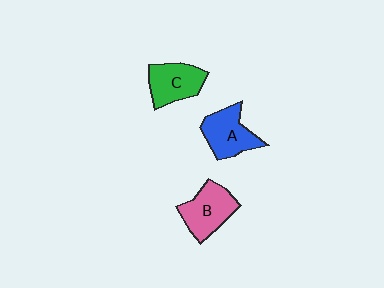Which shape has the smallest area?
Shape C (green).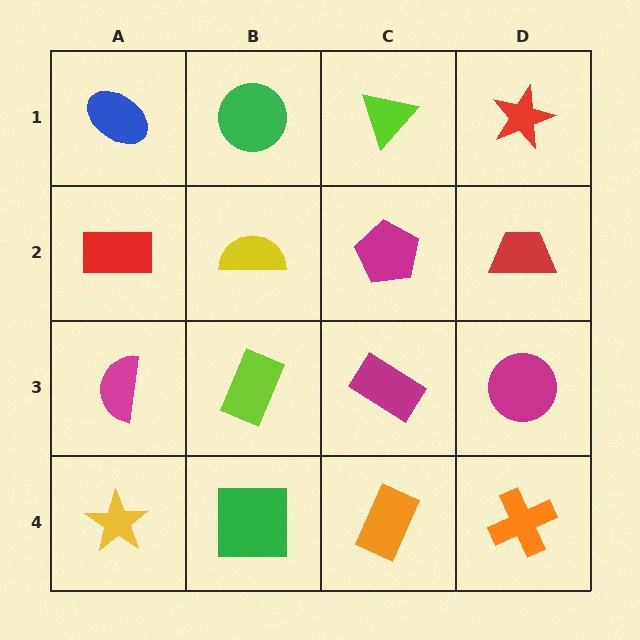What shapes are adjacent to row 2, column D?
A red star (row 1, column D), a magenta circle (row 3, column D), a magenta pentagon (row 2, column C).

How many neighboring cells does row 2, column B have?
4.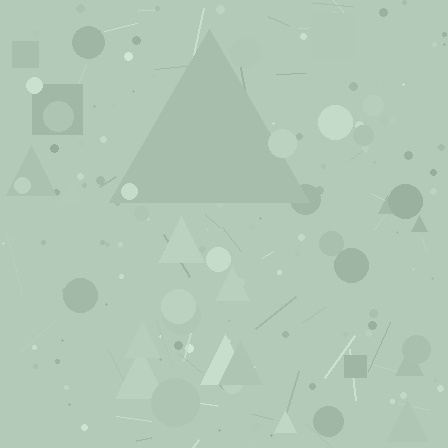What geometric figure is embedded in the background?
A triangle is embedded in the background.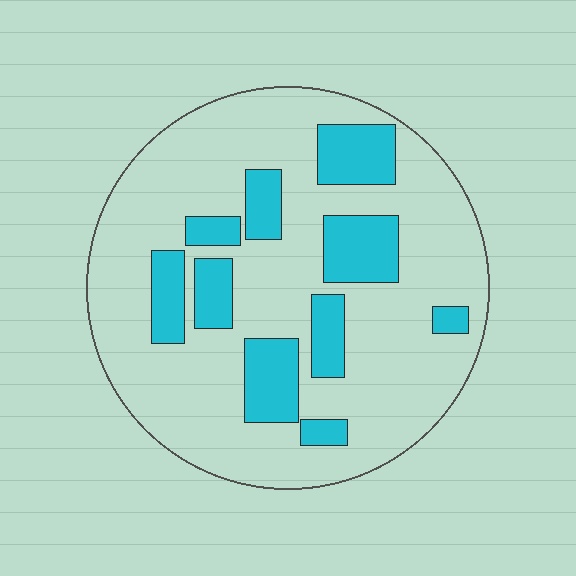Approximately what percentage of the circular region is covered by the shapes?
Approximately 25%.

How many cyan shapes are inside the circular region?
10.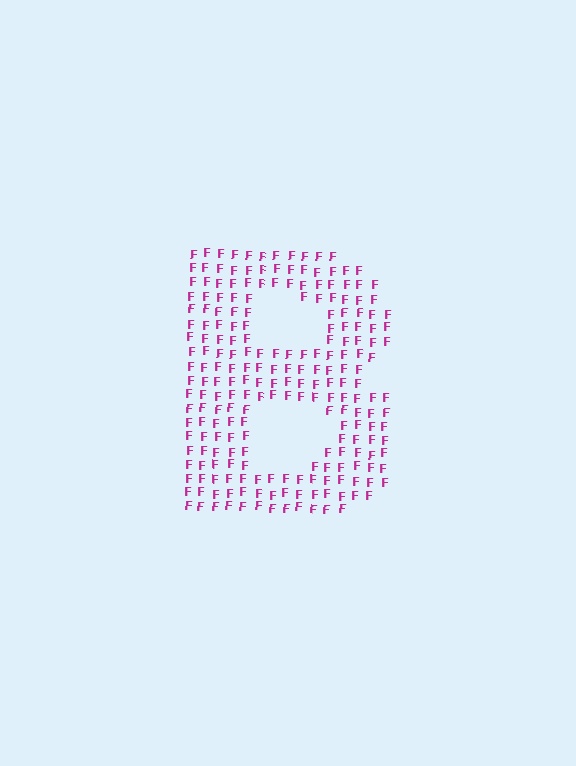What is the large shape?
The large shape is the letter B.